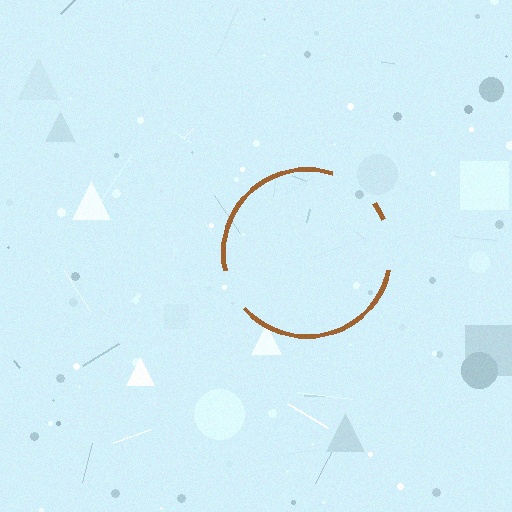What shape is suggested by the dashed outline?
The dashed outline suggests a circle.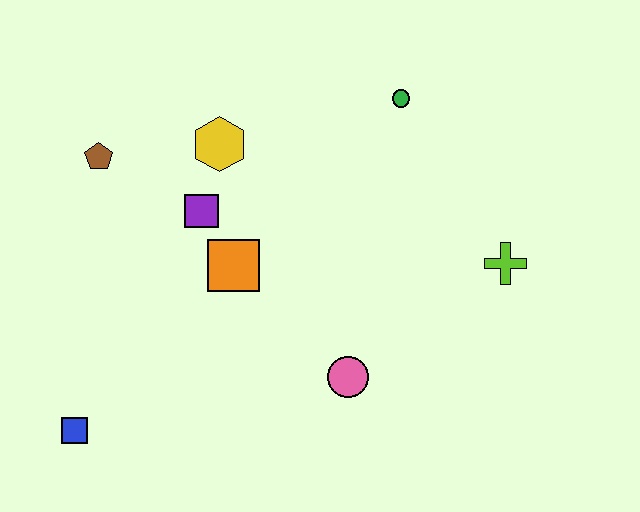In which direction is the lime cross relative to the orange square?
The lime cross is to the right of the orange square.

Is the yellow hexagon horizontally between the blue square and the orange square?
Yes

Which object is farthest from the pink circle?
The brown pentagon is farthest from the pink circle.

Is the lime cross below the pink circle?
No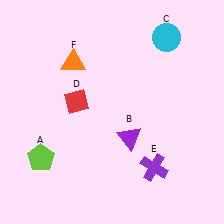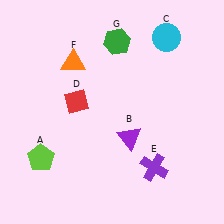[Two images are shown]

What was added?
A green hexagon (G) was added in Image 2.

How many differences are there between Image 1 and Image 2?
There is 1 difference between the two images.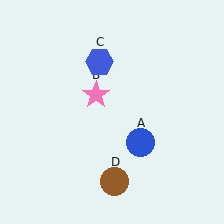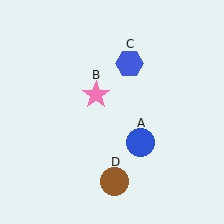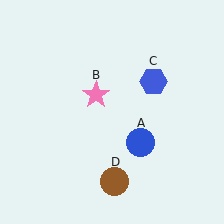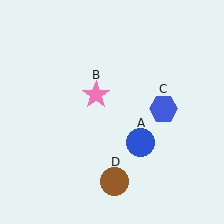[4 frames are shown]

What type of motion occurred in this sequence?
The blue hexagon (object C) rotated clockwise around the center of the scene.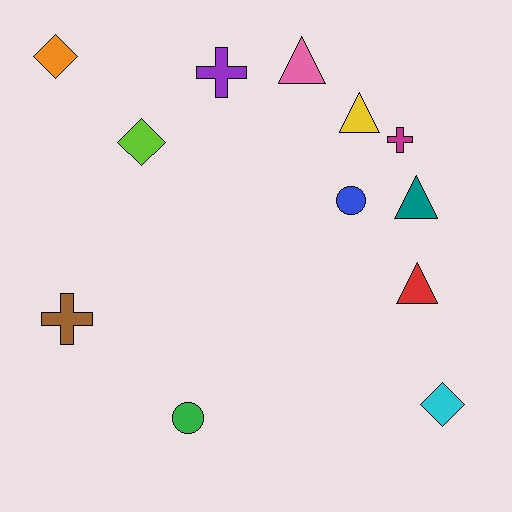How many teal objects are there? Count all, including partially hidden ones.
There is 1 teal object.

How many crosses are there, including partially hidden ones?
There are 3 crosses.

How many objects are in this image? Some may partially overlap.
There are 12 objects.